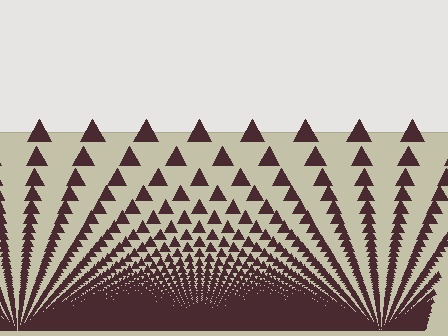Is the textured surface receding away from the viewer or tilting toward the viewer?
The surface appears to tilt toward the viewer. Texture elements get larger and sparser toward the top.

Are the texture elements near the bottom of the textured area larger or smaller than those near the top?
Smaller. The gradient is inverted — elements near the bottom are smaller and denser.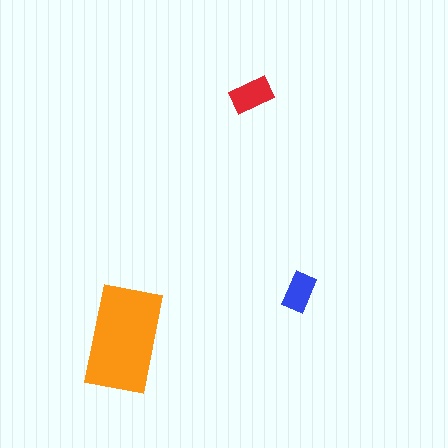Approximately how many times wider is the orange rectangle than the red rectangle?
About 2.5 times wider.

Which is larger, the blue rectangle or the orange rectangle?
The orange one.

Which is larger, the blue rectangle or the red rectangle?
The red one.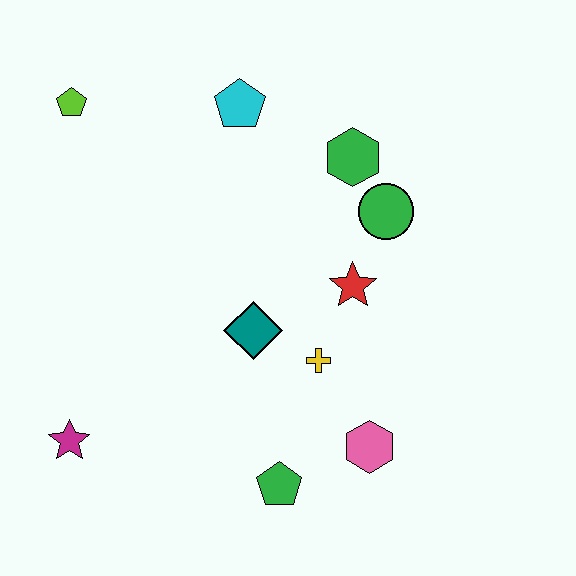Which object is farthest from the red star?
The lime pentagon is farthest from the red star.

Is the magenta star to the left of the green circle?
Yes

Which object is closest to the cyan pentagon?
The green hexagon is closest to the cyan pentagon.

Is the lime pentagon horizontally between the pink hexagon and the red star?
No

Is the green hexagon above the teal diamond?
Yes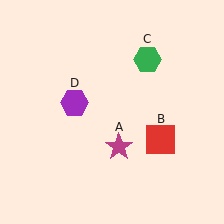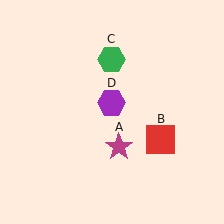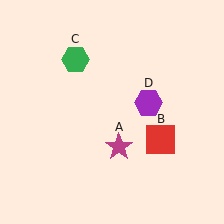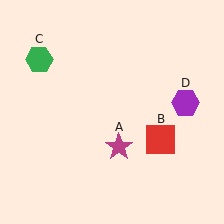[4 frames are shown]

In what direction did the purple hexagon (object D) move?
The purple hexagon (object D) moved right.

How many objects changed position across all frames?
2 objects changed position: green hexagon (object C), purple hexagon (object D).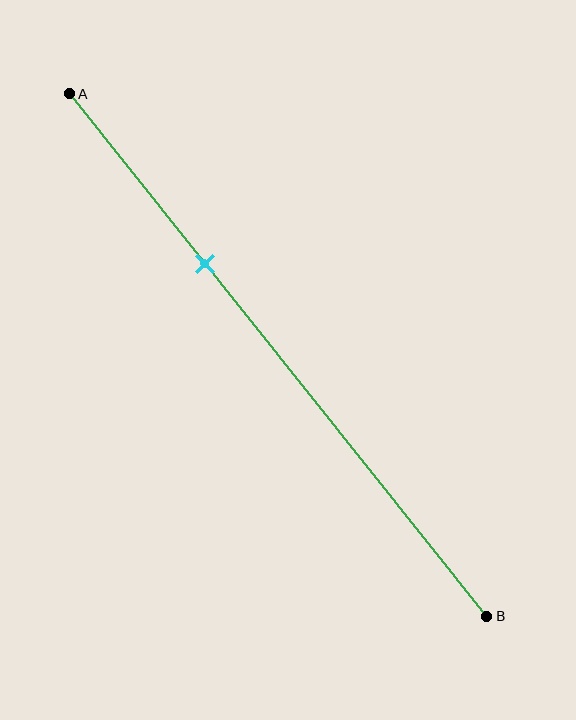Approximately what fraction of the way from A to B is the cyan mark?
The cyan mark is approximately 30% of the way from A to B.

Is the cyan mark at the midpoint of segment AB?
No, the mark is at about 30% from A, not at the 50% midpoint.